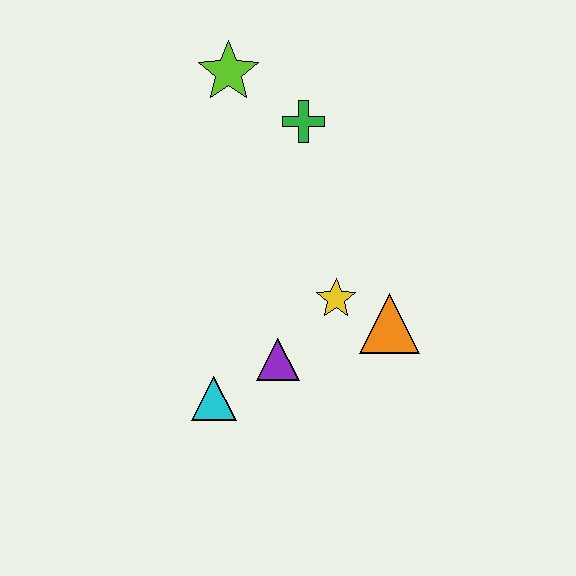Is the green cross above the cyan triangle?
Yes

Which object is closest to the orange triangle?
The yellow star is closest to the orange triangle.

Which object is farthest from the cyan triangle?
The lime star is farthest from the cyan triangle.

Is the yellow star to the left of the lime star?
No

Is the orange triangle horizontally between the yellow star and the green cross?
No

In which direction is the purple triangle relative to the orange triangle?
The purple triangle is to the left of the orange triangle.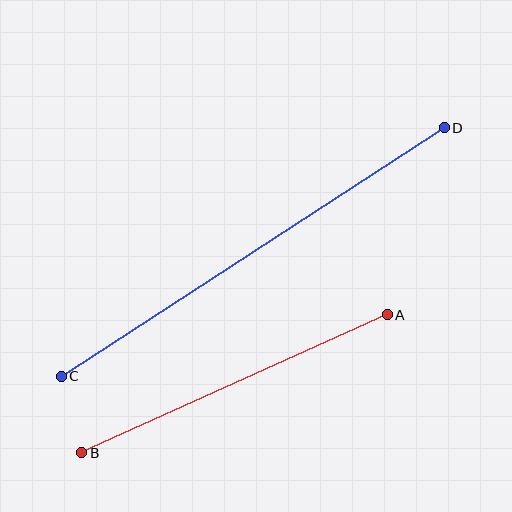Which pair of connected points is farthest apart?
Points C and D are farthest apart.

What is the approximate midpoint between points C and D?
The midpoint is at approximately (253, 252) pixels.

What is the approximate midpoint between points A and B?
The midpoint is at approximately (234, 384) pixels.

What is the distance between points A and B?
The distance is approximately 335 pixels.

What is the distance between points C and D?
The distance is approximately 457 pixels.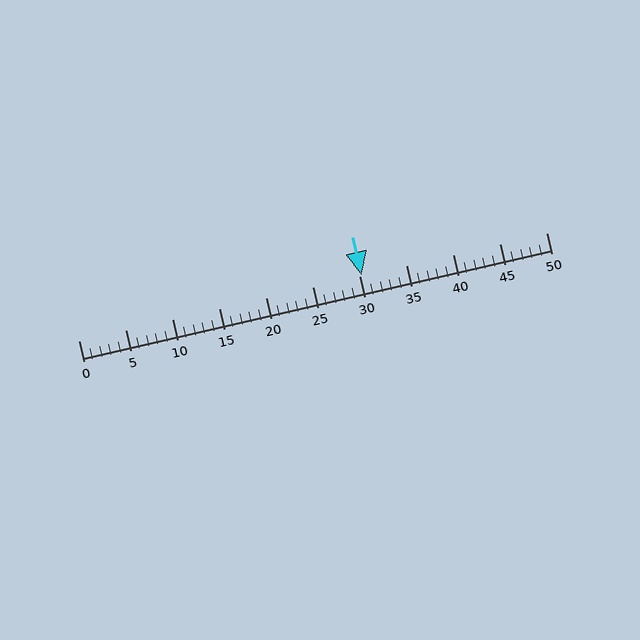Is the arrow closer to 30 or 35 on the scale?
The arrow is closer to 30.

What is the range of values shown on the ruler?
The ruler shows values from 0 to 50.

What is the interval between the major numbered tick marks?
The major tick marks are spaced 5 units apart.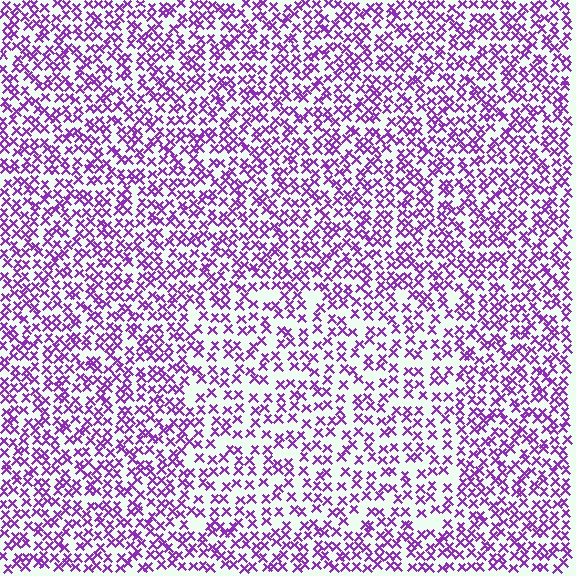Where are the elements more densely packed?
The elements are more densely packed outside the rectangle boundary.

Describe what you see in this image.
The image contains small purple elements arranged at two different densities. A rectangle-shaped region is visible where the elements are less densely packed than the surrounding area.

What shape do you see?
I see a rectangle.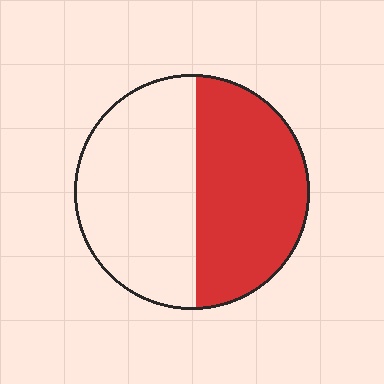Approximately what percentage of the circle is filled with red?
Approximately 50%.